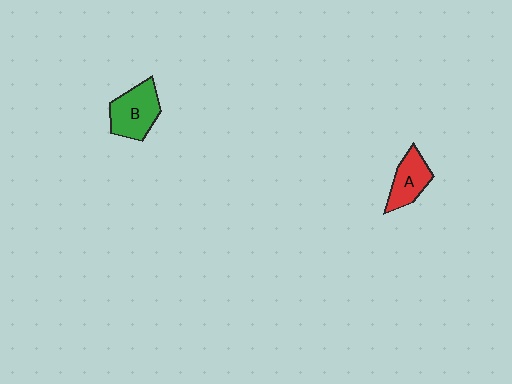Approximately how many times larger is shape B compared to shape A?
Approximately 1.3 times.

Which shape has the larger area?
Shape B (green).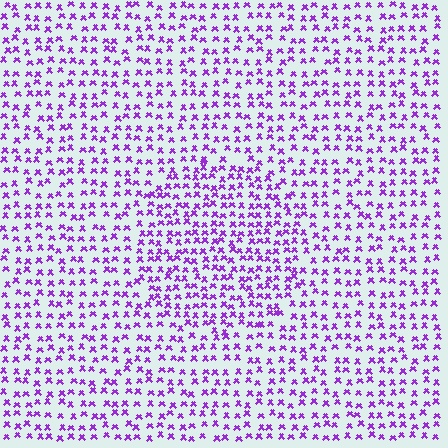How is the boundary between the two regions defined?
The boundary is defined by a change in element density (approximately 1.5x ratio). All elements are the same color, size, and shape.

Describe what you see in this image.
The image contains small purple elements arranged at two different densities. A circle-shaped region is visible where the elements are more densely packed than the surrounding area.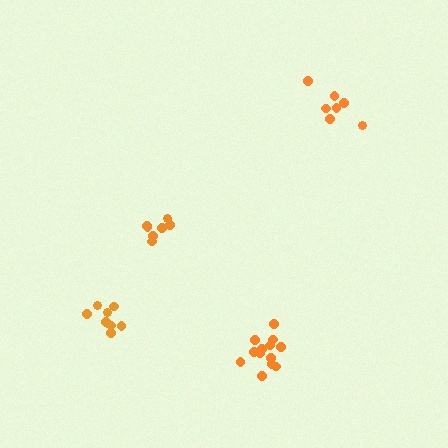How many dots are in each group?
Group 1: 13 dots, Group 2: 9 dots, Group 3: 7 dots, Group 4: 7 dots (36 total).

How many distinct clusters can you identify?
There are 4 distinct clusters.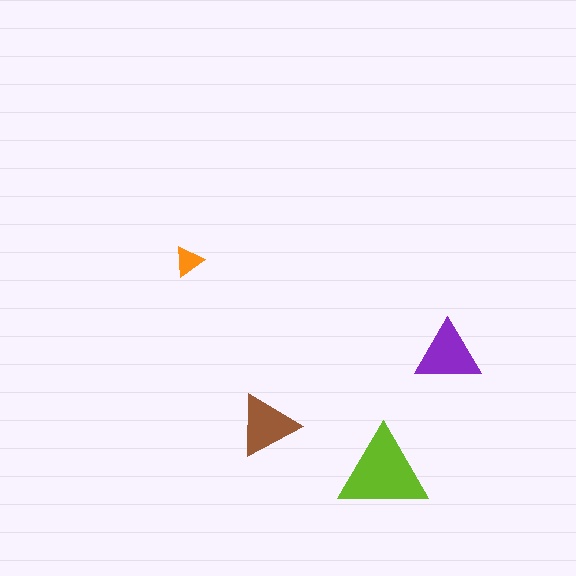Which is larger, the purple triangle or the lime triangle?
The lime one.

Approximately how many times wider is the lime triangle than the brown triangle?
About 1.5 times wider.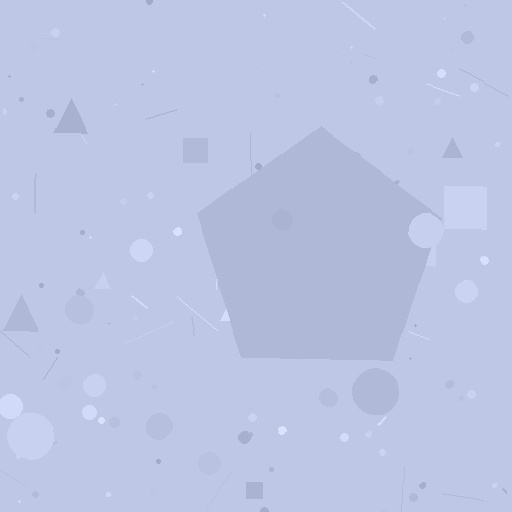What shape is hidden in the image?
A pentagon is hidden in the image.